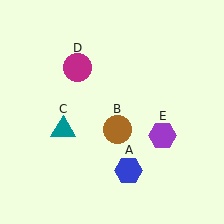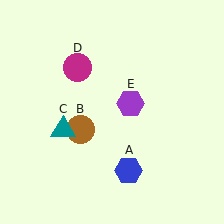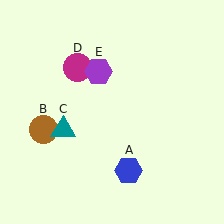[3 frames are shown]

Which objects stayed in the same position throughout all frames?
Blue hexagon (object A) and teal triangle (object C) and magenta circle (object D) remained stationary.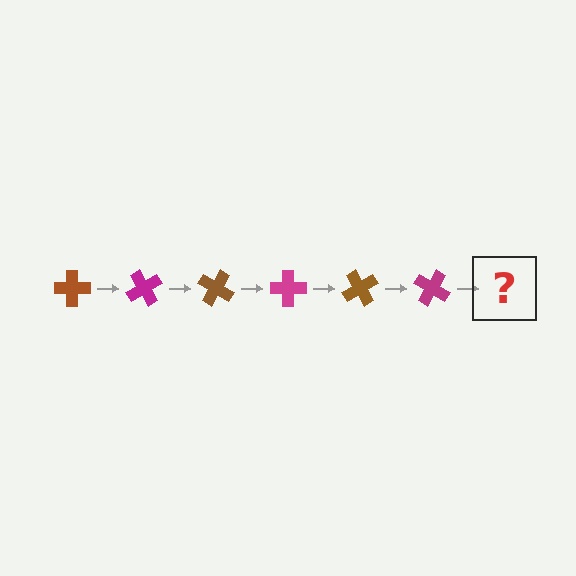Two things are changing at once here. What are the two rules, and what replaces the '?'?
The two rules are that it rotates 60 degrees each step and the color cycles through brown and magenta. The '?' should be a brown cross, rotated 360 degrees from the start.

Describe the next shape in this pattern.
It should be a brown cross, rotated 360 degrees from the start.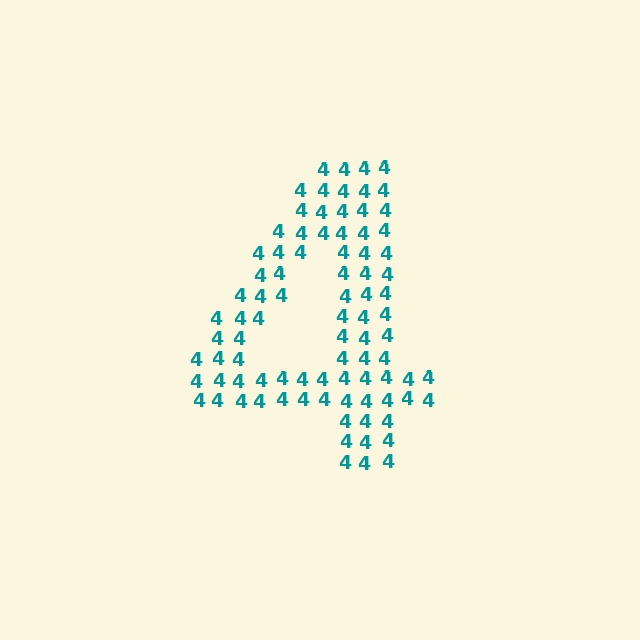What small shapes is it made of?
It is made of small digit 4's.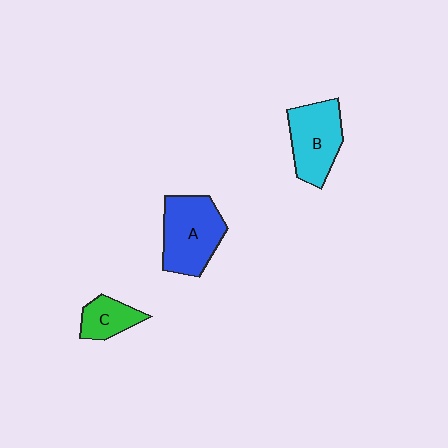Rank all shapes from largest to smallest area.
From largest to smallest: A (blue), B (cyan), C (green).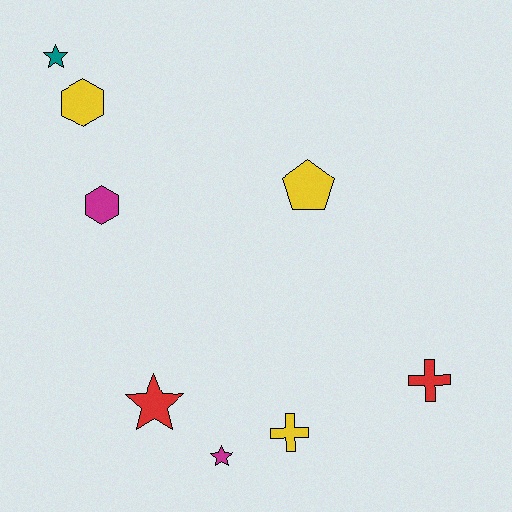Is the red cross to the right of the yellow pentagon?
Yes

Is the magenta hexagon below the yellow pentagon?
Yes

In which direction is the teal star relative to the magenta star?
The teal star is above the magenta star.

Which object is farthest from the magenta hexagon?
The red cross is farthest from the magenta hexagon.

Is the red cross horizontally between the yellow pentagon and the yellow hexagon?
No